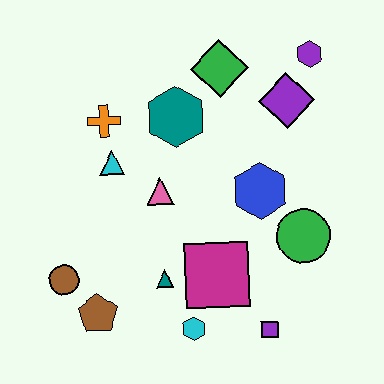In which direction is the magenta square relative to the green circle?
The magenta square is to the left of the green circle.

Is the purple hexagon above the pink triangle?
Yes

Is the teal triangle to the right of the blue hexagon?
No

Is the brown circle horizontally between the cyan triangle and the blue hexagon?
No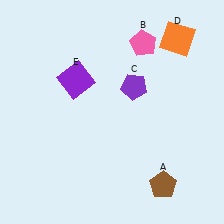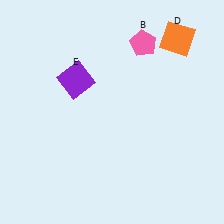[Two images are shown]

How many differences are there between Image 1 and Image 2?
There are 2 differences between the two images.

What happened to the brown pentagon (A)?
The brown pentagon (A) was removed in Image 2. It was in the bottom-right area of Image 1.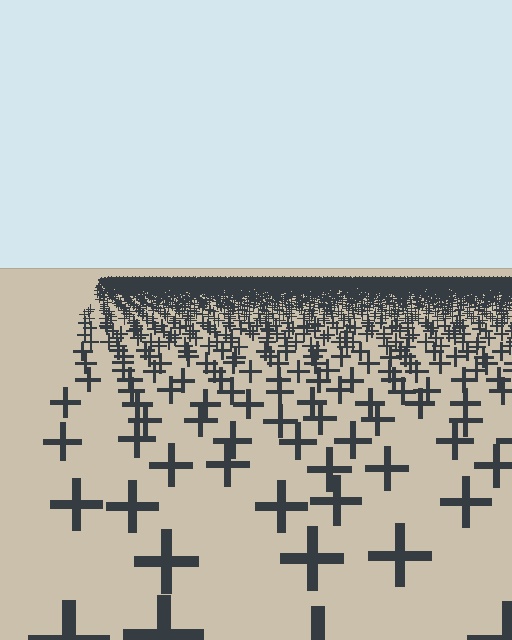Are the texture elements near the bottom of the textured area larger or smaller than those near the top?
Larger. Near the bottom, elements are closer to the viewer and appear at a bigger on-screen size.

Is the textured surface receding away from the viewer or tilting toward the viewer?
The surface is receding away from the viewer. Texture elements get smaller and denser toward the top.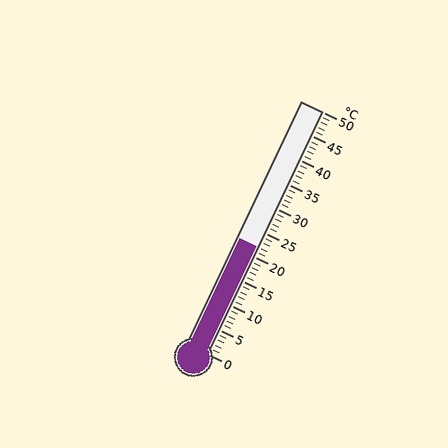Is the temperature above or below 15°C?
The temperature is above 15°C.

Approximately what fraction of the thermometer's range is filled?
The thermometer is filled to approximately 45% of its range.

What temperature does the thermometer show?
The thermometer shows approximately 22°C.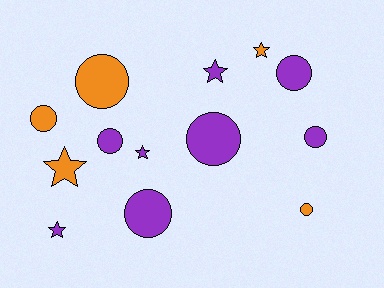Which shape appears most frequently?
Circle, with 8 objects.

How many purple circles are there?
There are 5 purple circles.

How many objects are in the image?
There are 13 objects.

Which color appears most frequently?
Purple, with 8 objects.